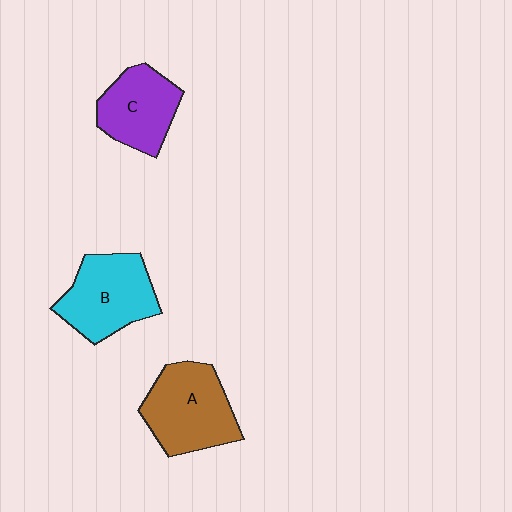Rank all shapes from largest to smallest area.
From largest to smallest: A (brown), B (cyan), C (purple).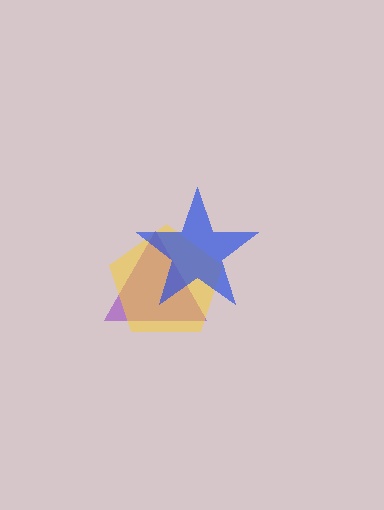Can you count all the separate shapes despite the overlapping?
Yes, there are 3 separate shapes.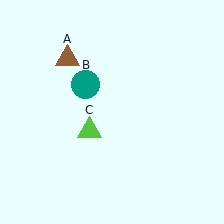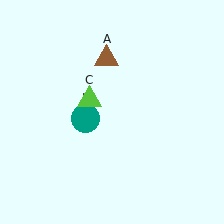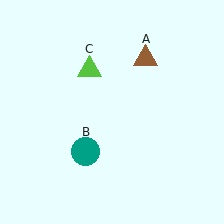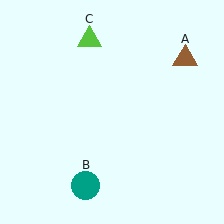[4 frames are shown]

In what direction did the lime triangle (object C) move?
The lime triangle (object C) moved up.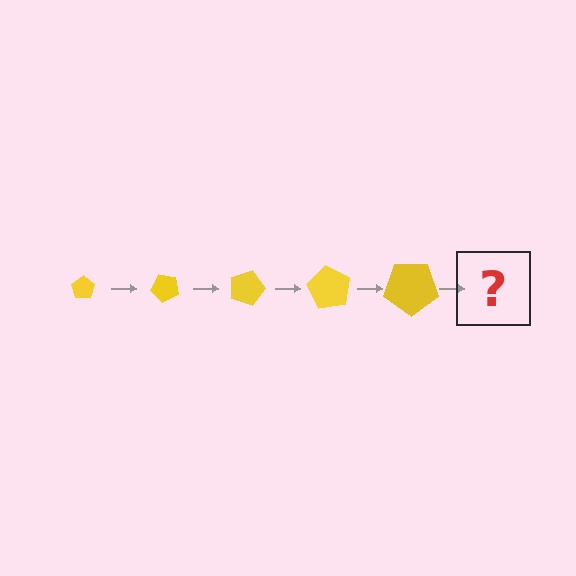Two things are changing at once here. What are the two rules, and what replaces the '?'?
The two rules are that the pentagon grows larger each step and it rotates 45 degrees each step. The '?' should be a pentagon, larger than the previous one and rotated 225 degrees from the start.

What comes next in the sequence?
The next element should be a pentagon, larger than the previous one and rotated 225 degrees from the start.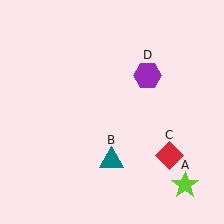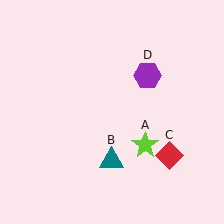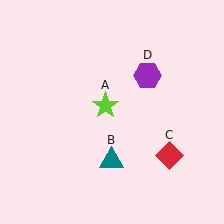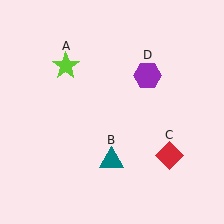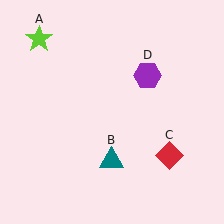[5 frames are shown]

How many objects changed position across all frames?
1 object changed position: lime star (object A).